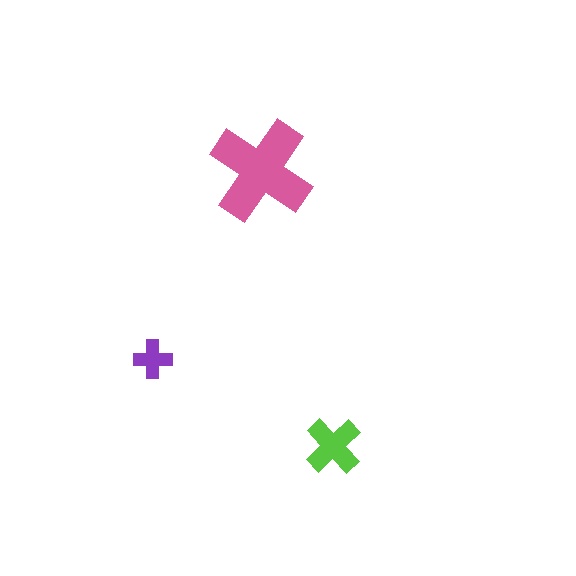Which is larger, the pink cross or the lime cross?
The pink one.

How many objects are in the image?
There are 3 objects in the image.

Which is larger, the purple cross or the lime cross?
The lime one.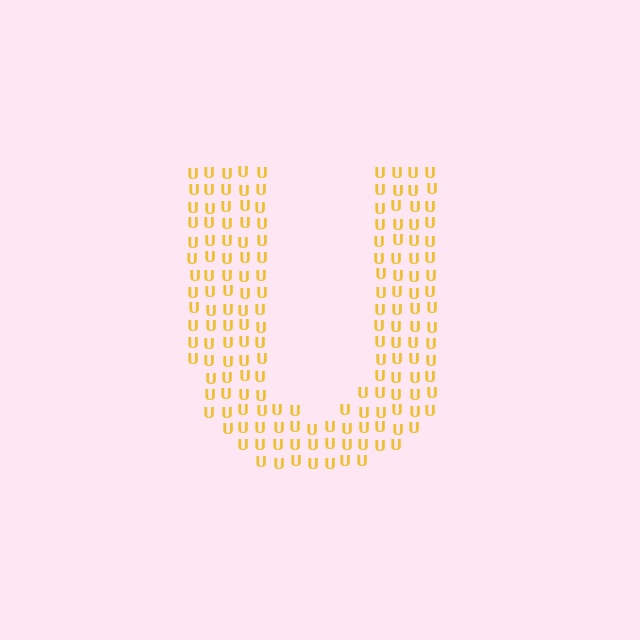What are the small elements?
The small elements are letter U's.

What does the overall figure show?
The overall figure shows the letter U.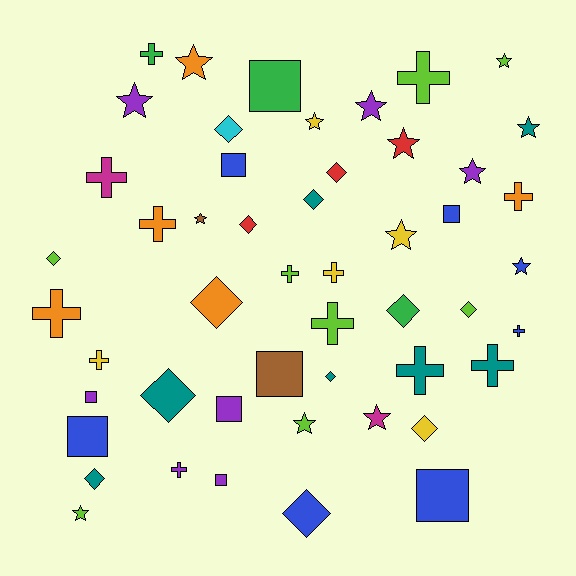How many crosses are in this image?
There are 14 crosses.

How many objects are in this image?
There are 50 objects.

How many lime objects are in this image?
There are 8 lime objects.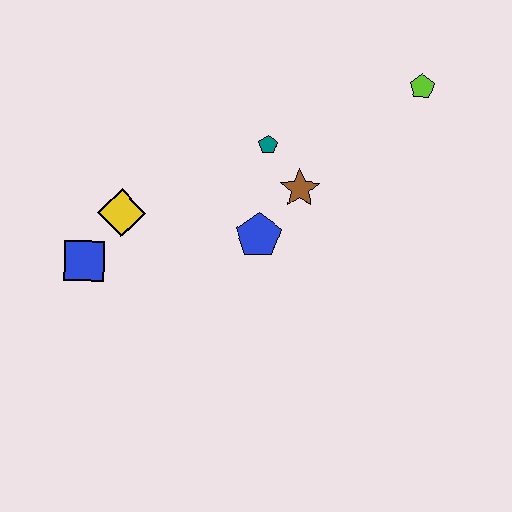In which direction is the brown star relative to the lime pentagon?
The brown star is to the left of the lime pentagon.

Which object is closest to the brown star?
The teal pentagon is closest to the brown star.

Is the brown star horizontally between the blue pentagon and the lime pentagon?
Yes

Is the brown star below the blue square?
No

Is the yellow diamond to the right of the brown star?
No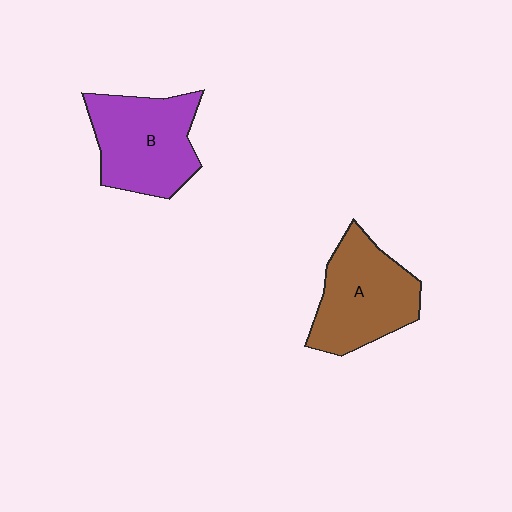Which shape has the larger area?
Shape B (purple).